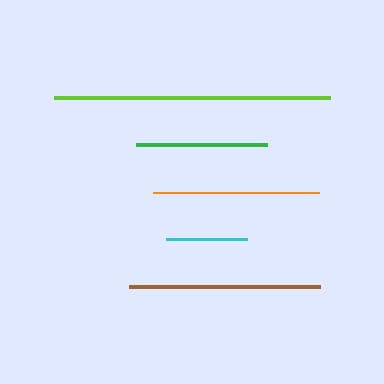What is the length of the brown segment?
The brown segment is approximately 191 pixels long.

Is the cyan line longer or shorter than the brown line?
The brown line is longer than the cyan line.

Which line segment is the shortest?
The cyan line is the shortest at approximately 82 pixels.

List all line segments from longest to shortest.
From longest to shortest: lime, brown, orange, green, cyan.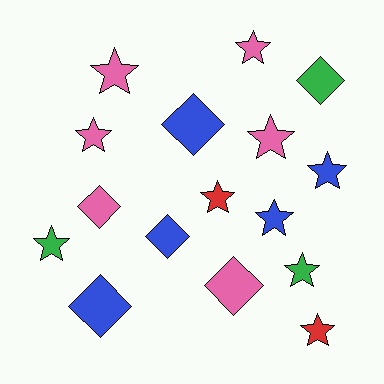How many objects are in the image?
There are 16 objects.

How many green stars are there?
There are 2 green stars.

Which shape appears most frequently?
Star, with 10 objects.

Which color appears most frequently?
Pink, with 6 objects.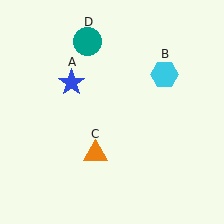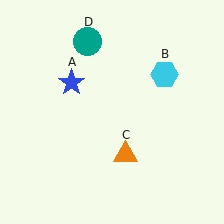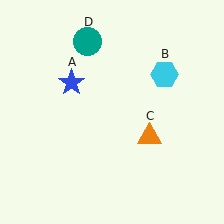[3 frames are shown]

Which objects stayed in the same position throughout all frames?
Blue star (object A) and cyan hexagon (object B) and teal circle (object D) remained stationary.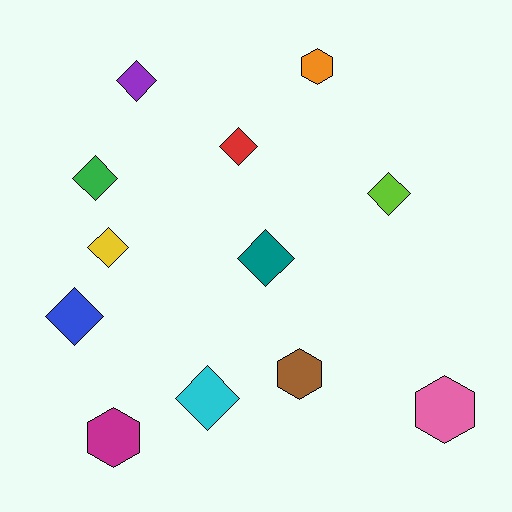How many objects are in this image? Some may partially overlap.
There are 12 objects.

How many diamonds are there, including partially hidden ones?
There are 8 diamonds.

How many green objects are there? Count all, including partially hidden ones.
There is 1 green object.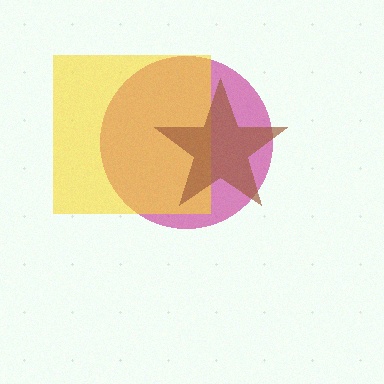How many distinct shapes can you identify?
There are 3 distinct shapes: a magenta circle, a yellow square, a brown star.